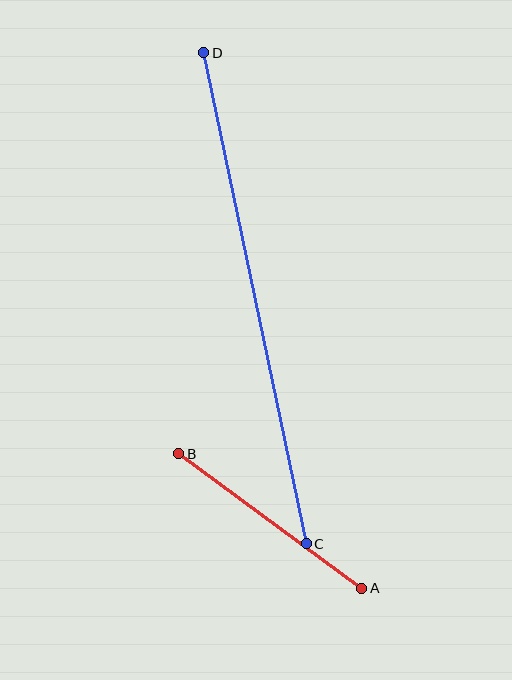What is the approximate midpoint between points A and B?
The midpoint is at approximately (270, 521) pixels.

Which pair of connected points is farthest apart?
Points C and D are farthest apart.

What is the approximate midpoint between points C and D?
The midpoint is at approximately (255, 298) pixels.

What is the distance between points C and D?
The distance is approximately 502 pixels.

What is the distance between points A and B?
The distance is approximately 227 pixels.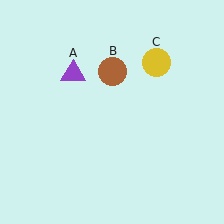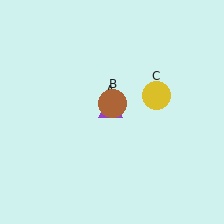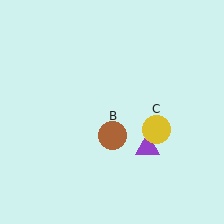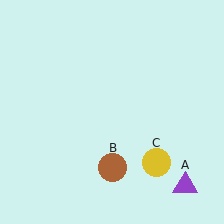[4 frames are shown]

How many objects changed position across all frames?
3 objects changed position: purple triangle (object A), brown circle (object B), yellow circle (object C).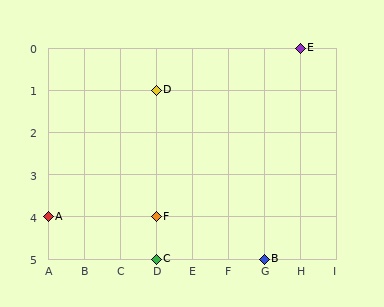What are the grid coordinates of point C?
Point C is at grid coordinates (D, 5).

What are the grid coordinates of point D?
Point D is at grid coordinates (D, 1).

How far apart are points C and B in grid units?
Points C and B are 3 columns apart.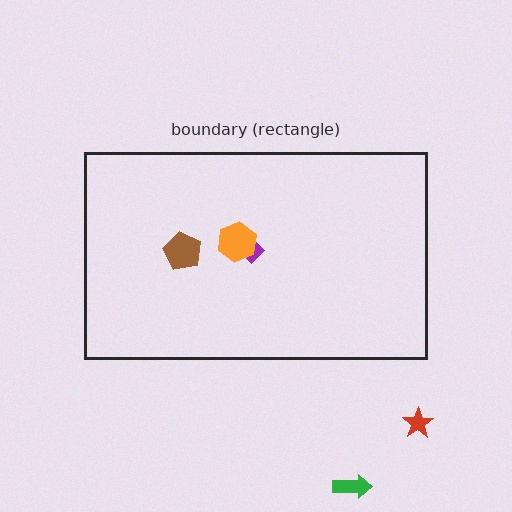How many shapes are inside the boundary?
3 inside, 2 outside.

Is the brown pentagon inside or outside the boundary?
Inside.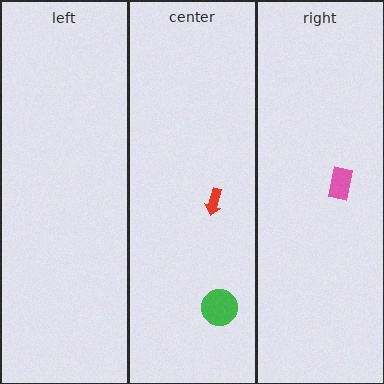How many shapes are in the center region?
2.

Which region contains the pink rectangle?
The right region.